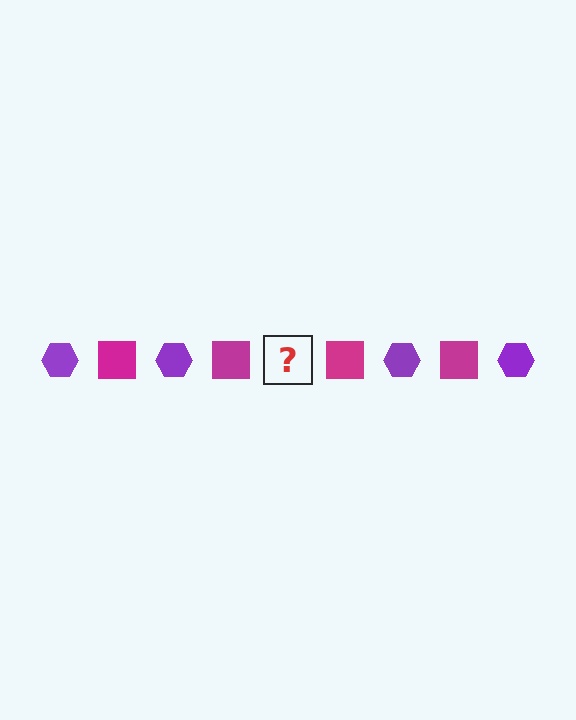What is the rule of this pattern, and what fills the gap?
The rule is that the pattern alternates between purple hexagon and magenta square. The gap should be filled with a purple hexagon.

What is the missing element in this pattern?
The missing element is a purple hexagon.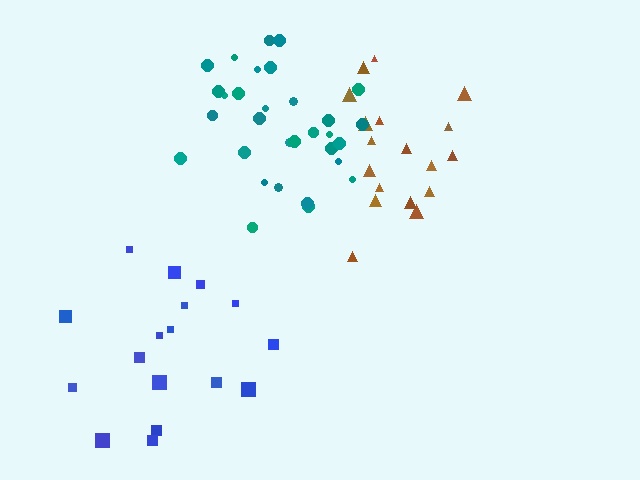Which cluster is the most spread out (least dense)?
Blue.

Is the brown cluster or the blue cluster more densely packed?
Brown.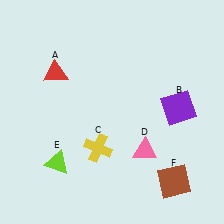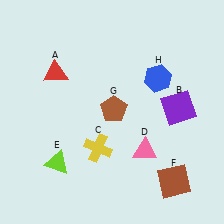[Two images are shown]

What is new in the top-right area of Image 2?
A blue hexagon (H) was added in the top-right area of Image 2.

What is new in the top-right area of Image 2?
A brown pentagon (G) was added in the top-right area of Image 2.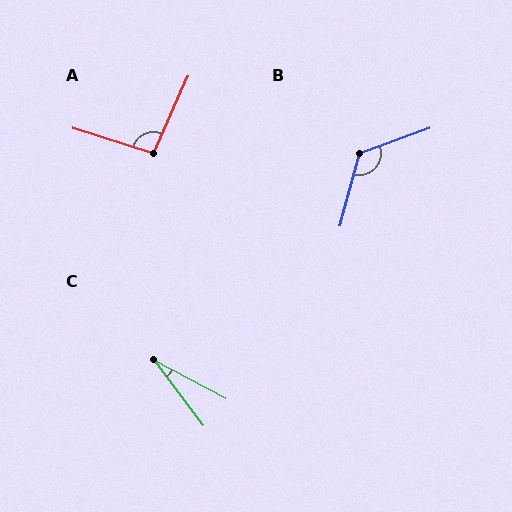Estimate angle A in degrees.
Approximately 97 degrees.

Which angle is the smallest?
C, at approximately 25 degrees.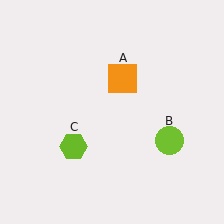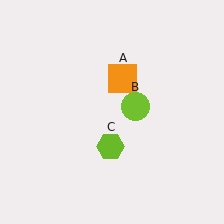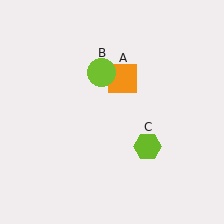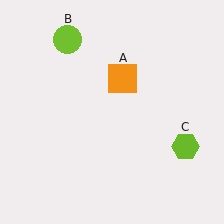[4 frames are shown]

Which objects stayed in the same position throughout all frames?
Orange square (object A) remained stationary.